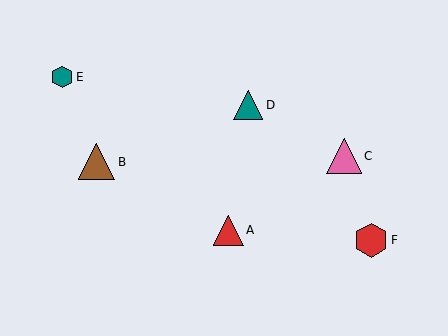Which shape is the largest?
The brown triangle (labeled B) is the largest.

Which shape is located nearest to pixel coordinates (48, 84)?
The teal hexagon (labeled E) at (62, 77) is nearest to that location.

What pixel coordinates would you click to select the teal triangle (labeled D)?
Click at (248, 105) to select the teal triangle D.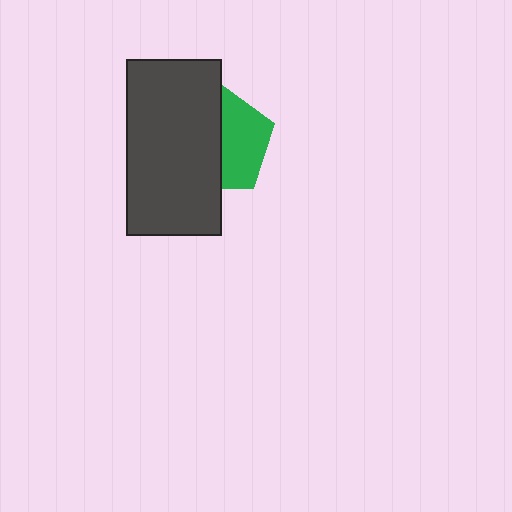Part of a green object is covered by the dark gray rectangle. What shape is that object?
It is a pentagon.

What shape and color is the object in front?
The object in front is a dark gray rectangle.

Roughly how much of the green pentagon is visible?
About half of it is visible (roughly 46%).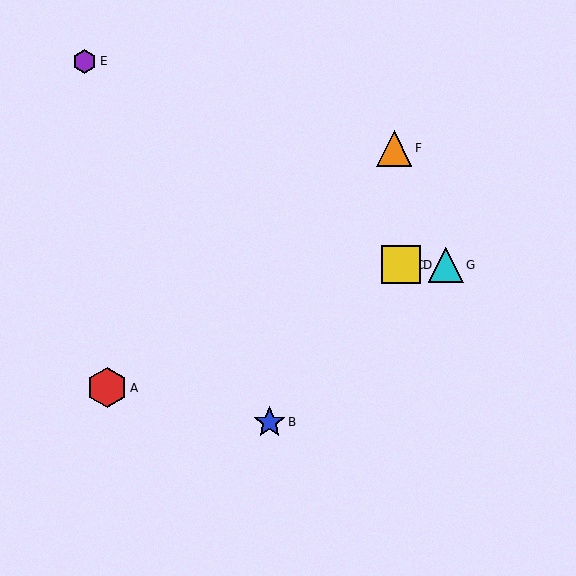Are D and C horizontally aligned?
Yes, both are at y≈265.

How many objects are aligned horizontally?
3 objects (C, D, G) are aligned horizontally.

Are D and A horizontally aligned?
No, D is at y≈265 and A is at y≈388.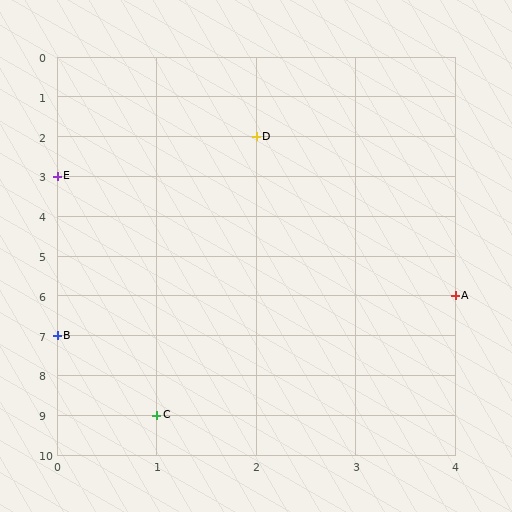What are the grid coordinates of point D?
Point D is at grid coordinates (2, 2).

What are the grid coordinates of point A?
Point A is at grid coordinates (4, 6).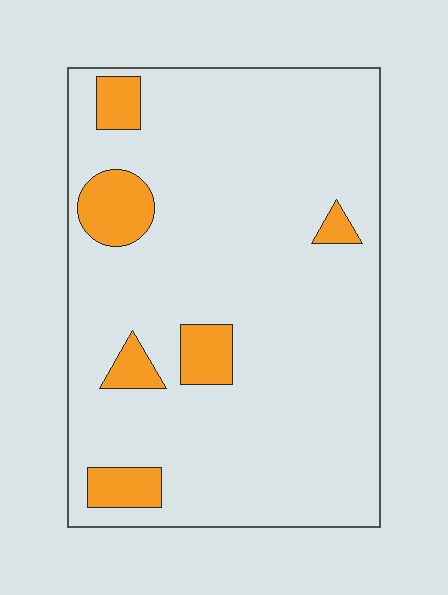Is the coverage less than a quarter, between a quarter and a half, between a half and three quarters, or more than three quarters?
Less than a quarter.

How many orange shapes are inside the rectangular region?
6.